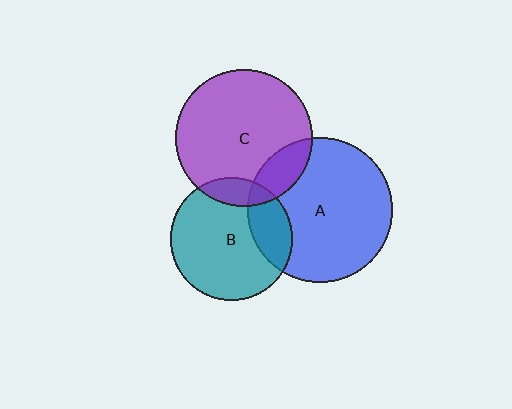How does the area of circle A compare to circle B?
Approximately 1.4 times.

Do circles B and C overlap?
Yes.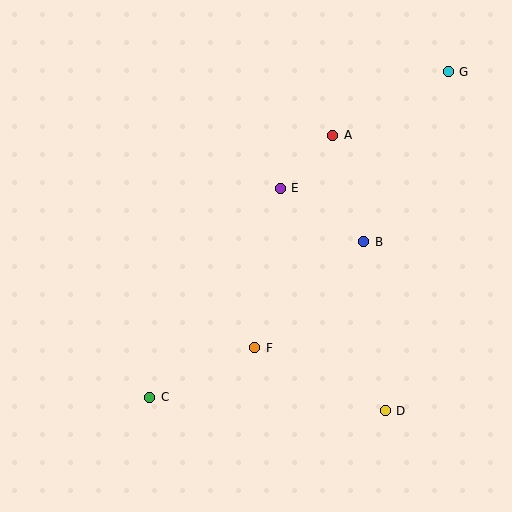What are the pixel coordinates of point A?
Point A is at (333, 135).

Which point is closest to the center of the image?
Point E at (280, 188) is closest to the center.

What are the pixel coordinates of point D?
Point D is at (385, 411).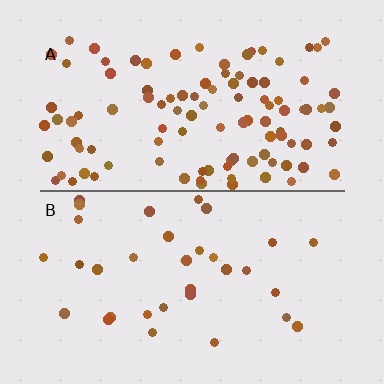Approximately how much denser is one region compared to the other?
Approximately 3.2× — region A over region B.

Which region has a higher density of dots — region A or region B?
A (the top).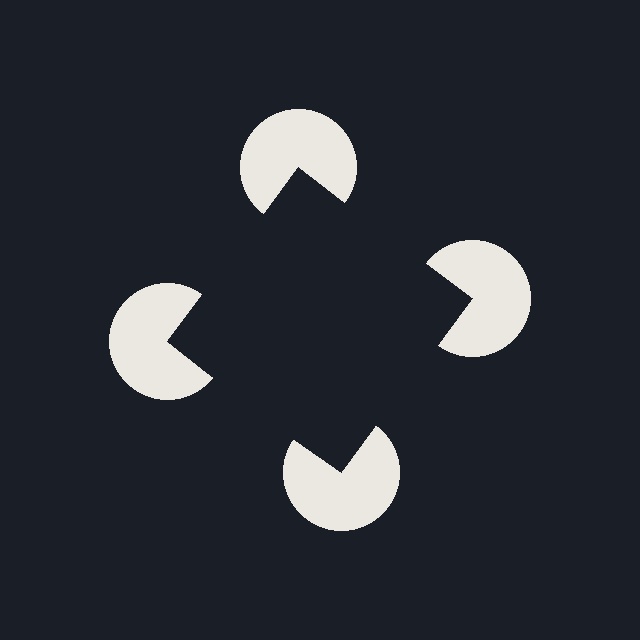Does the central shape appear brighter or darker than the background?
It typically appears slightly darker than the background, even though no actual brightness change is drawn.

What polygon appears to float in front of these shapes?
An illusory square — its edges are inferred from the aligned wedge cuts in the pac-man discs, not physically drawn.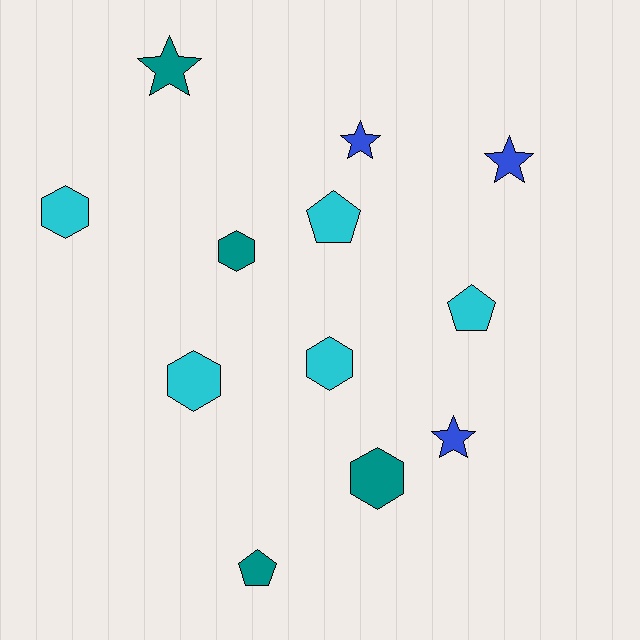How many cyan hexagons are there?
There are 3 cyan hexagons.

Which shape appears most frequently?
Hexagon, with 5 objects.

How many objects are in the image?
There are 12 objects.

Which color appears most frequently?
Cyan, with 5 objects.